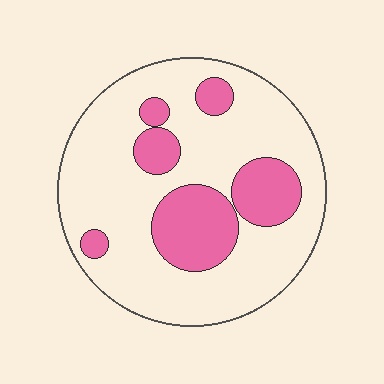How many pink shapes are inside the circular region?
6.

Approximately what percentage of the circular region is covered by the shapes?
Approximately 25%.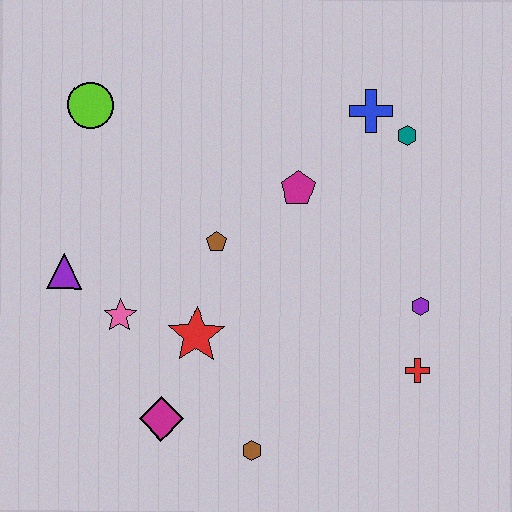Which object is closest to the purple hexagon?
The red cross is closest to the purple hexagon.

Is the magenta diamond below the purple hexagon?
Yes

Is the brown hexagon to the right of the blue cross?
No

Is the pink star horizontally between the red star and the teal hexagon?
No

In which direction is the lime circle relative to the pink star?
The lime circle is above the pink star.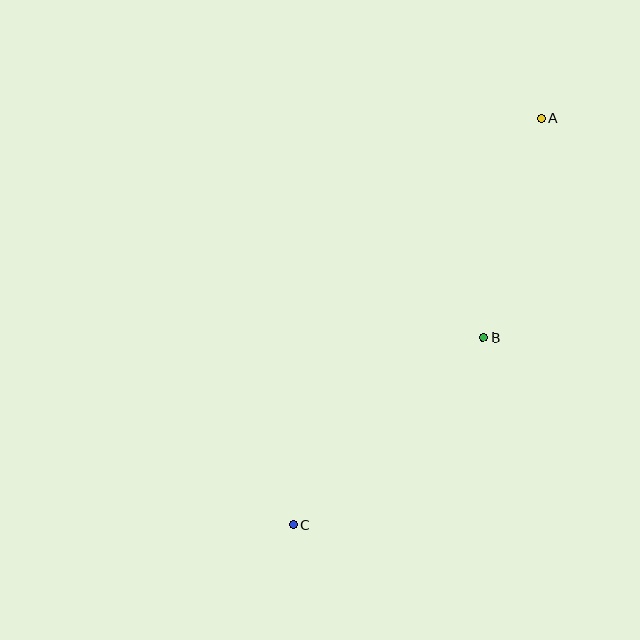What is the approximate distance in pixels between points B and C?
The distance between B and C is approximately 267 pixels.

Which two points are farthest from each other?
Points A and C are farthest from each other.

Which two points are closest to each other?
Points A and B are closest to each other.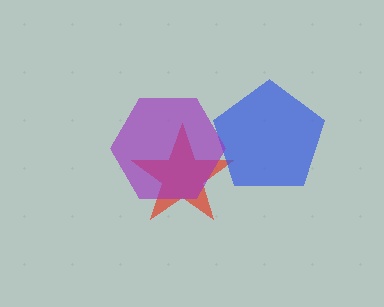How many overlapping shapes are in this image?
There are 3 overlapping shapes in the image.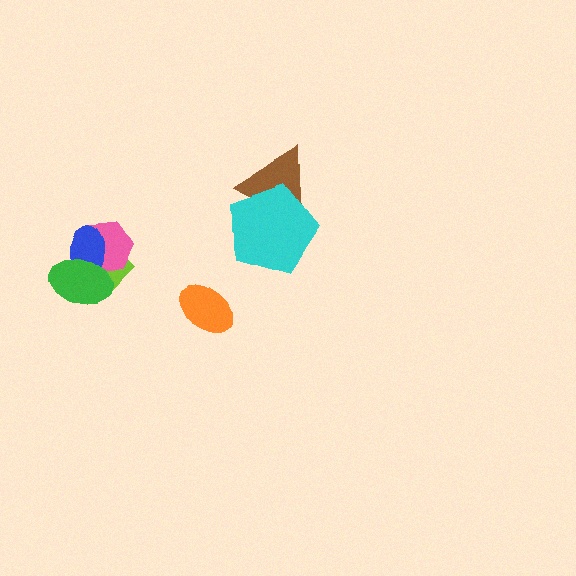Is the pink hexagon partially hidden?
Yes, it is partially covered by another shape.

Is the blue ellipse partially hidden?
Yes, it is partially covered by another shape.